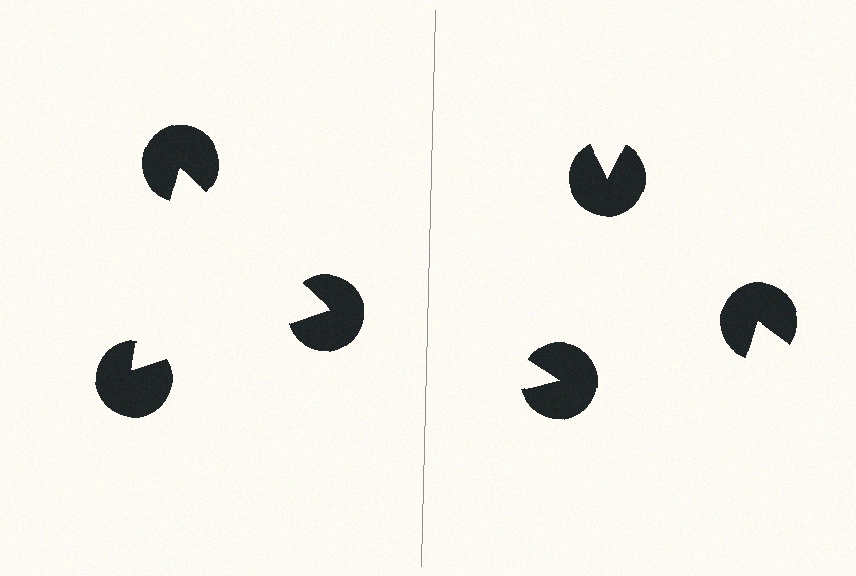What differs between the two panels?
The pac-man discs are positioned identically on both sides; only the wedge orientations differ. On the left they align to a triangle; on the right they are misaligned.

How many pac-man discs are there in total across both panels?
6 — 3 on each side.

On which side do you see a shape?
An illusory triangle appears on the left side. On the right side the wedge cuts are rotated, so no coherent shape forms.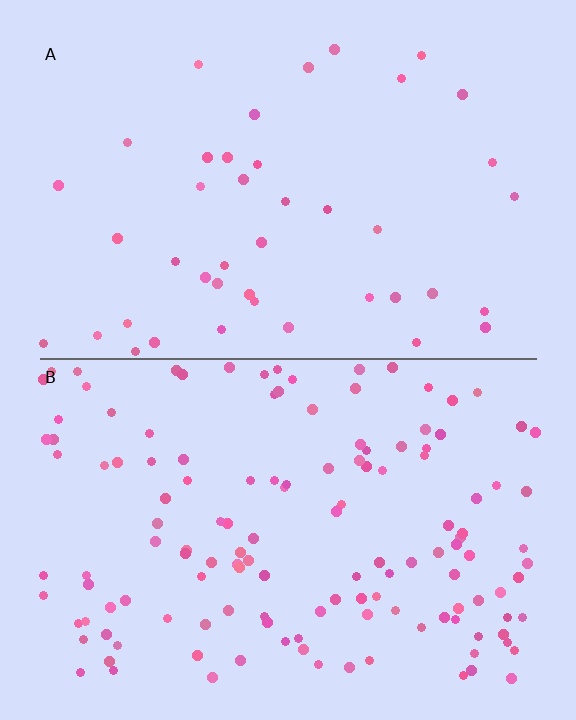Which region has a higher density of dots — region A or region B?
B (the bottom).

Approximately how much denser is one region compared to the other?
Approximately 3.3× — region B over region A.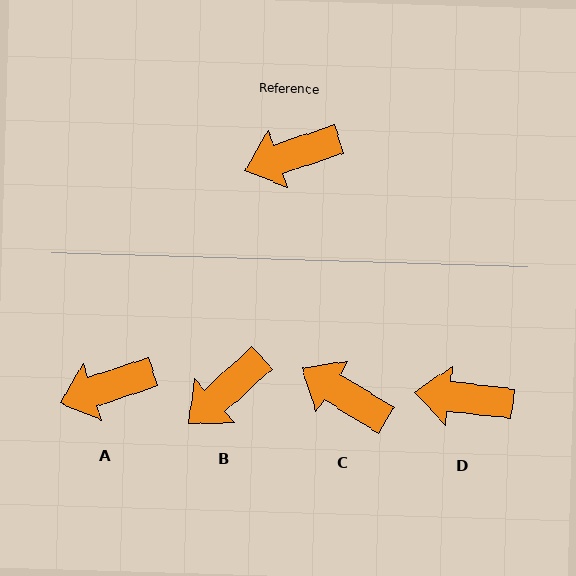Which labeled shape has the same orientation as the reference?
A.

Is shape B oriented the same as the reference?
No, it is off by about 24 degrees.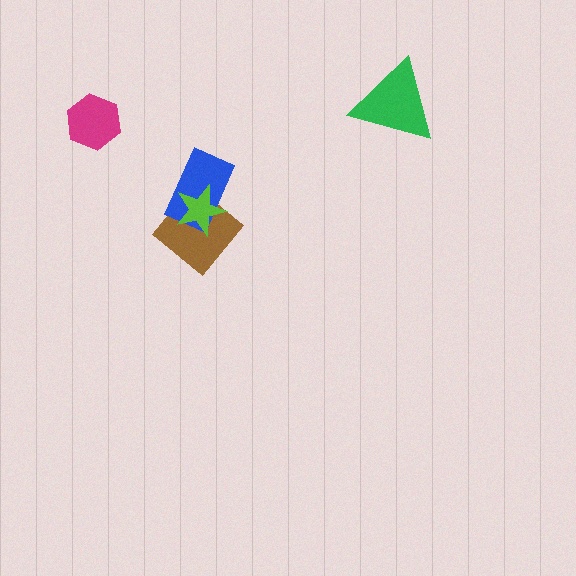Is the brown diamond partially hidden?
Yes, it is partially covered by another shape.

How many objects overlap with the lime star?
2 objects overlap with the lime star.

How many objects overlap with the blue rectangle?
2 objects overlap with the blue rectangle.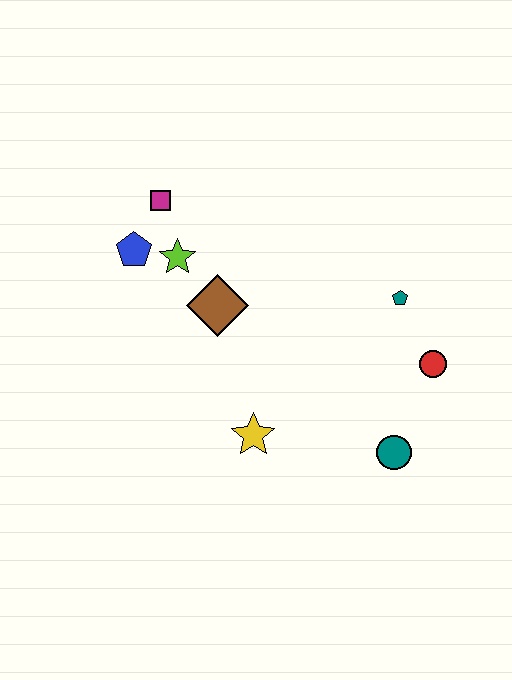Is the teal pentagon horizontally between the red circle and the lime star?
Yes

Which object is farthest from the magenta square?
The teal circle is farthest from the magenta square.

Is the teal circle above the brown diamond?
No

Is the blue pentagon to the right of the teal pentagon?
No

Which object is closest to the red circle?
The teal pentagon is closest to the red circle.